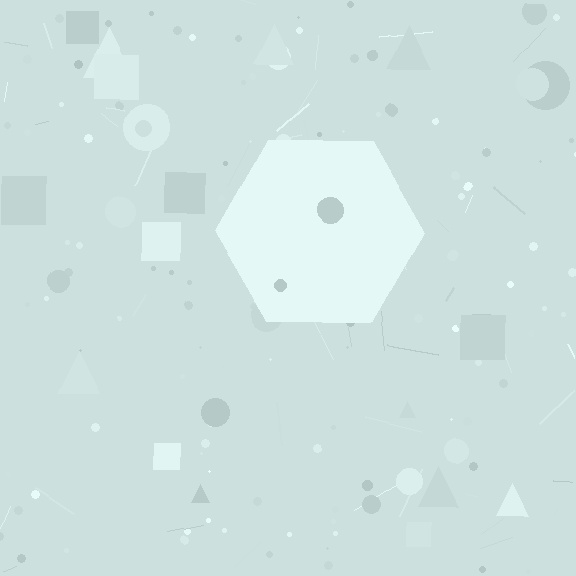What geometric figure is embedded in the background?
A hexagon is embedded in the background.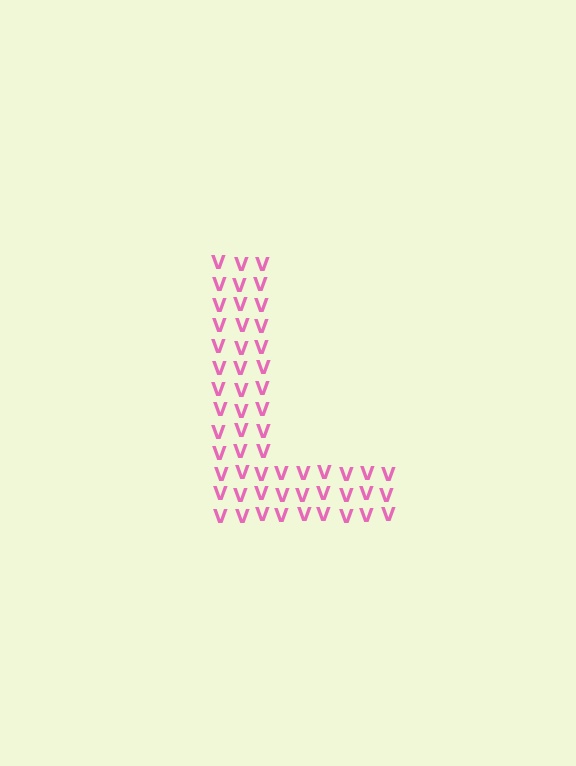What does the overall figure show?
The overall figure shows the letter L.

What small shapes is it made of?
It is made of small letter V's.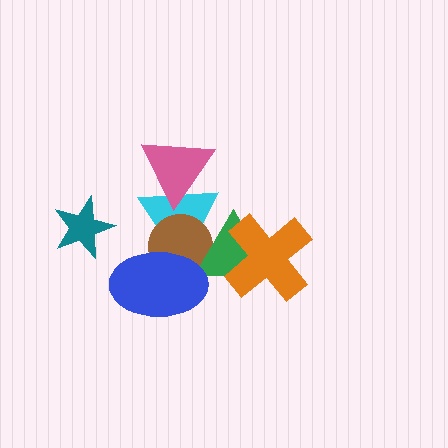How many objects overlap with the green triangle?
4 objects overlap with the green triangle.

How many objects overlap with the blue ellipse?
3 objects overlap with the blue ellipse.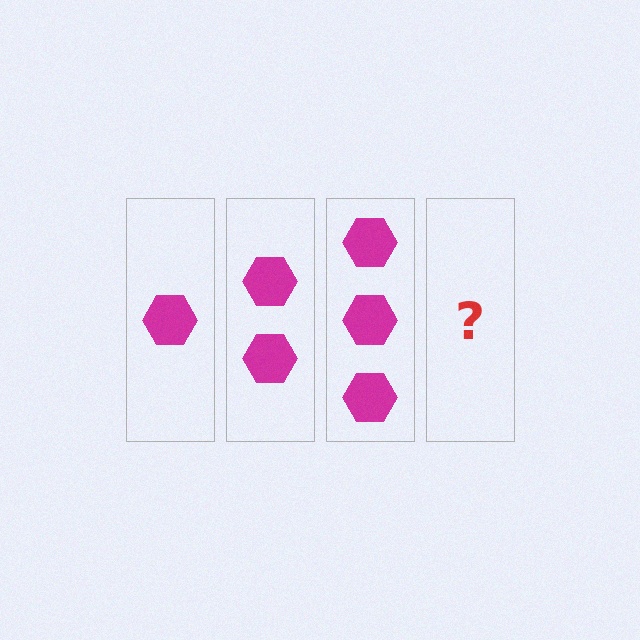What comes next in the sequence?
The next element should be 4 hexagons.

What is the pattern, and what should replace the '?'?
The pattern is that each step adds one more hexagon. The '?' should be 4 hexagons.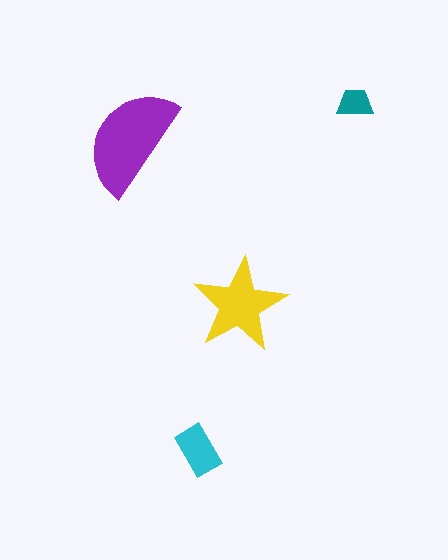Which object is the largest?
The purple semicircle.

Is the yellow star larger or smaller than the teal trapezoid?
Larger.